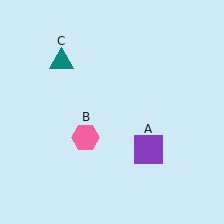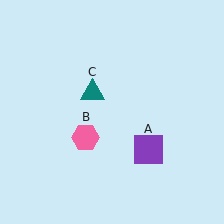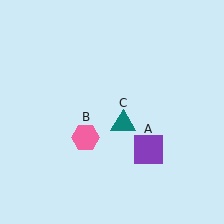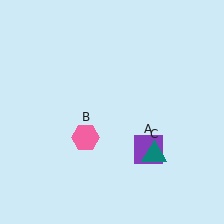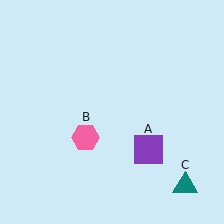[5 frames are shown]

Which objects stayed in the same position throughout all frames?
Purple square (object A) and pink hexagon (object B) remained stationary.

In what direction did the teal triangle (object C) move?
The teal triangle (object C) moved down and to the right.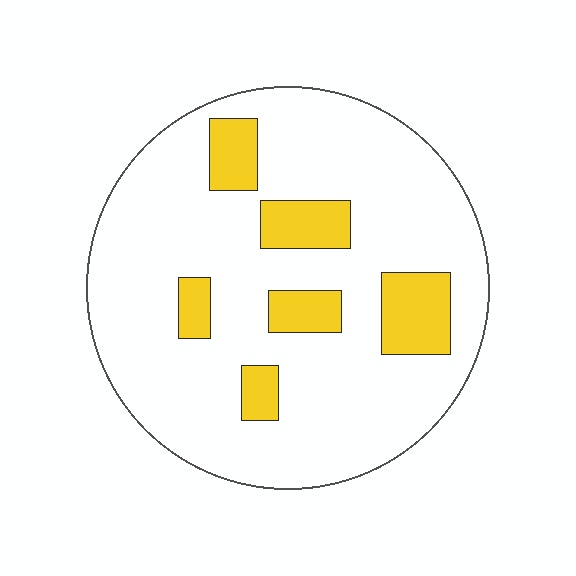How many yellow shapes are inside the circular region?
6.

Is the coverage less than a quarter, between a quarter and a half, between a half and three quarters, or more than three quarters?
Less than a quarter.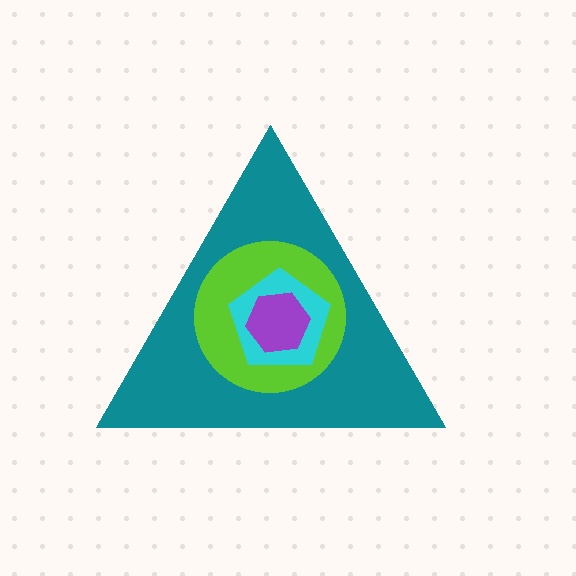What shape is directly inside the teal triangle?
The lime circle.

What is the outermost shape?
The teal triangle.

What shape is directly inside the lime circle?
The cyan pentagon.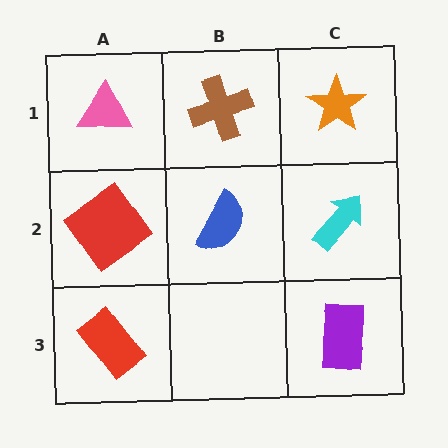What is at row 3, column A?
A red rectangle.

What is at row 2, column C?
A cyan arrow.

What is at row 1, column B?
A brown cross.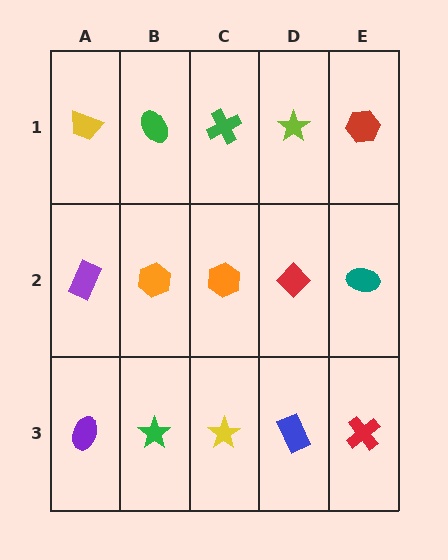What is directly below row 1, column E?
A teal ellipse.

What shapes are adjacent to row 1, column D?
A red diamond (row 2, column D), a green cross (row 1, column C), a red hexagon (row 1, column E).